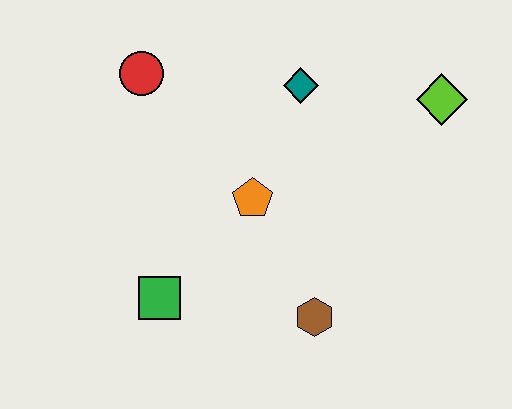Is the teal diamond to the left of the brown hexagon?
Yes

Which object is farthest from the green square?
The lime diamond is farthest from the green square.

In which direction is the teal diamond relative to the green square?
The teal diamond is above the green square.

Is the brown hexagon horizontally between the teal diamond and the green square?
No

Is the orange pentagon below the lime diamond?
Yes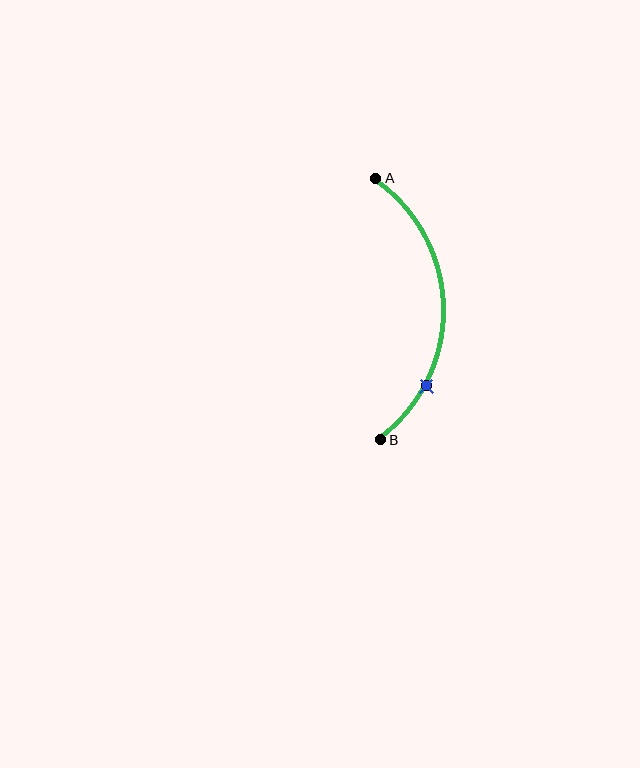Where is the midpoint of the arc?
The arc midpoint is the point on the curve farthest from the straight line joining A and B. It sits to the right of that line.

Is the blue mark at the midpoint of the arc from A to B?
No. The blue mark lies on the arc but is closer to endpoint B. The arc midpoint would be at the point on the curve equidistant along the arc from both A and B.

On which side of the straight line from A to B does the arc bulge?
The arc bulges to the right of the straight line connecting A and B.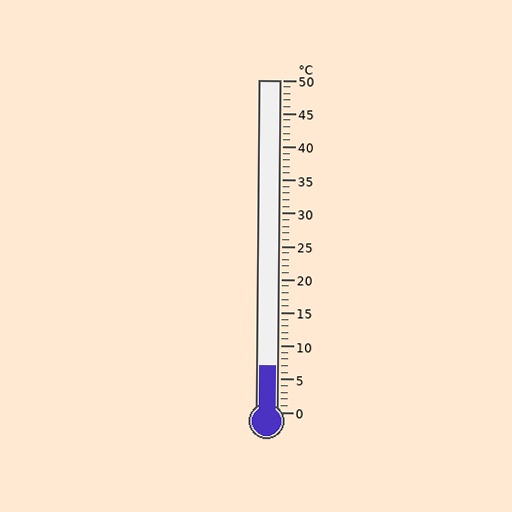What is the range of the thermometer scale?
The thermometer scale ranges from 0°C to 50°C.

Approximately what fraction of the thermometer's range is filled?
The thermometer is filled to approximately 15% of its range.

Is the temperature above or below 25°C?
The temperature is below 25°C.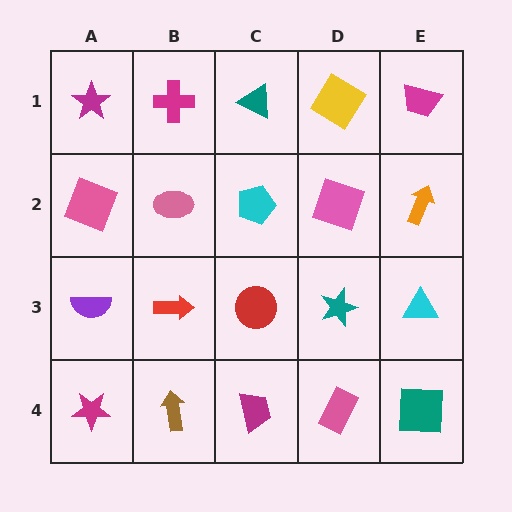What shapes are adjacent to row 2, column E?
A magenta trapezoid (row 1, column E), a cyan triangle (row 3, column E), a pink square (row 2, column D).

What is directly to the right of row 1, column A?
A magenta cross.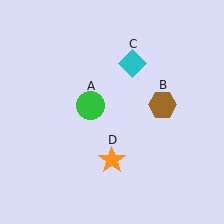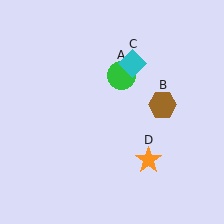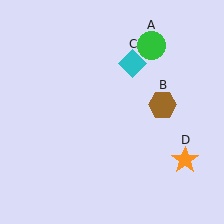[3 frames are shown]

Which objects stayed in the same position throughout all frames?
Brown hexagon (object B) and cyan diamond (object C) remained stationary.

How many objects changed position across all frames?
2 objects changed position: green circle (object A), orange star (object D).